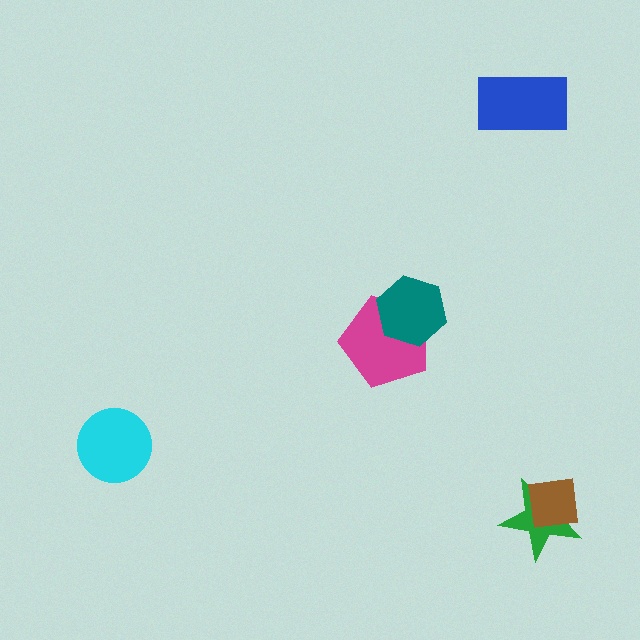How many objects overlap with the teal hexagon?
1 object overlaps with the teal hexagon.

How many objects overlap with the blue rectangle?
0 objects overlap with the blue rectangle.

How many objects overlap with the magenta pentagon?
1 object overlaps with the magenta pentagon.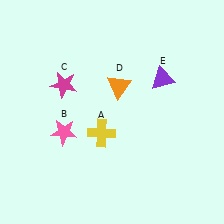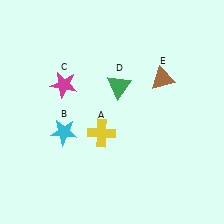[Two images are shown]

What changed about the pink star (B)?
In Image 1, B is pink. In Image 2, it changed to cyan.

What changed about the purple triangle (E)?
In Image 1, E is purple. In Image 2, it changed to brown.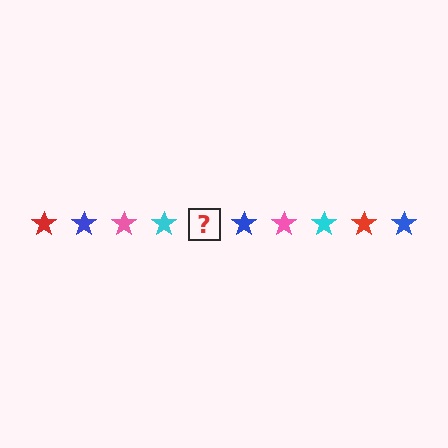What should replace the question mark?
The question mark should be replaced with a red star.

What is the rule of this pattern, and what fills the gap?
The rule is that the pattern cycles through red, blue, pink, cyan stars. The gap should be filled with a red star.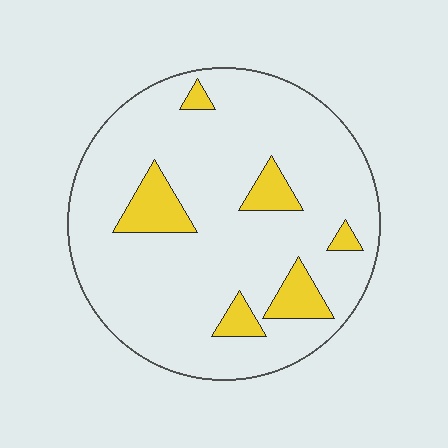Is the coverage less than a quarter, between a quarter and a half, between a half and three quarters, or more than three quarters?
Less than a quarter.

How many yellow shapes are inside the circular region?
6.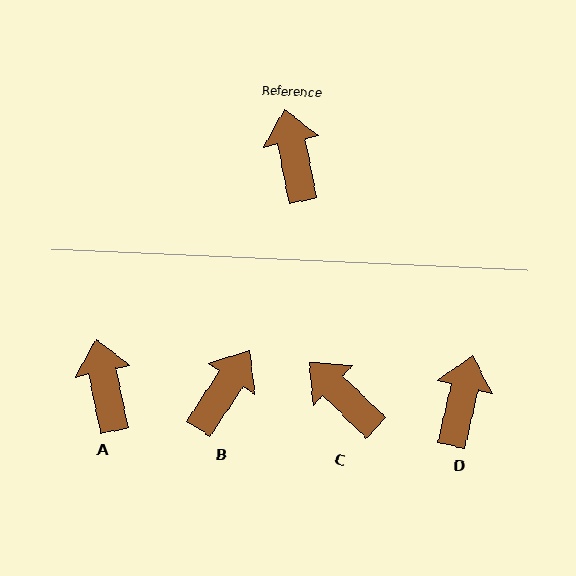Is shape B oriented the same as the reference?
No, it is off by about 45 degrees.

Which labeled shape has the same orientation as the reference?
A.